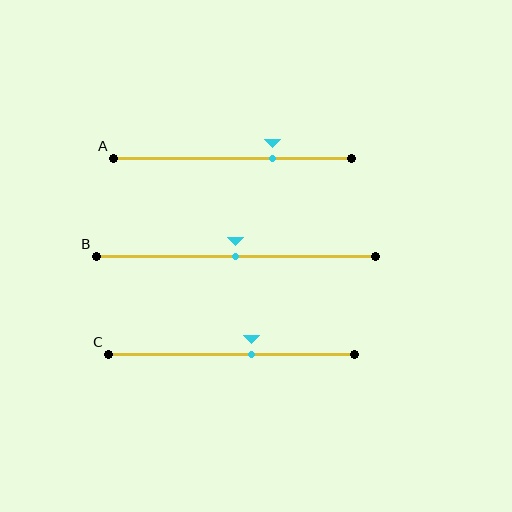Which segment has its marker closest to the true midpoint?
Segment B has its marker closest to the true midpoint.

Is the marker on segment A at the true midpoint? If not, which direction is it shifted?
No, the marker on segment A is shifted to the right by about 17% of the segment length.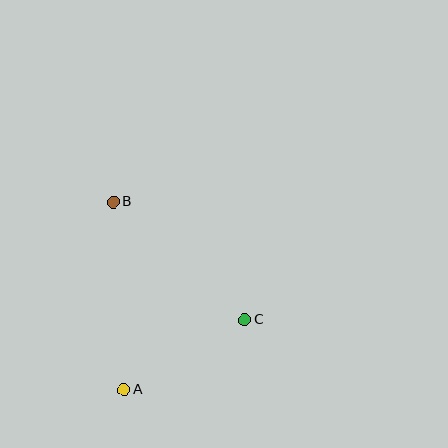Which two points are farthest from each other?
Points A and B are farthest from each other.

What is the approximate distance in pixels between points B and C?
The distance between B and C is approximately 176 pixels.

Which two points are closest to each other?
Points A and C are closest to each other.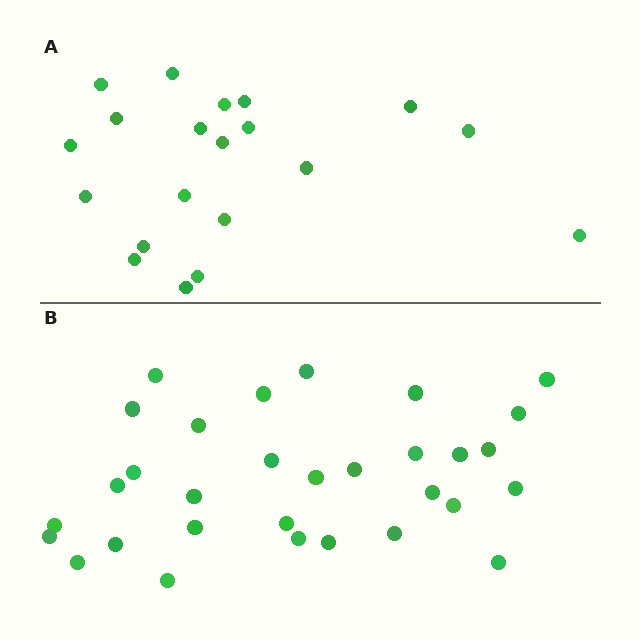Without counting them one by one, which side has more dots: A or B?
Region B (the bottom region) has more dots.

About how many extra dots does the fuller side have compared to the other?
Region B has roughly 12 or so more dots than region A.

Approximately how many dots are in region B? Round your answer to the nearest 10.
About 30 dots. (The exact count is 31, which rounds to 30.)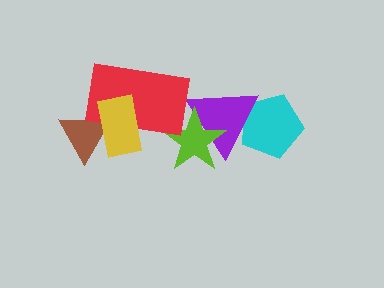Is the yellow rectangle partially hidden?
No, no other shape covers it.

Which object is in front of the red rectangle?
The yellow rectangle is in front of the red rectangle.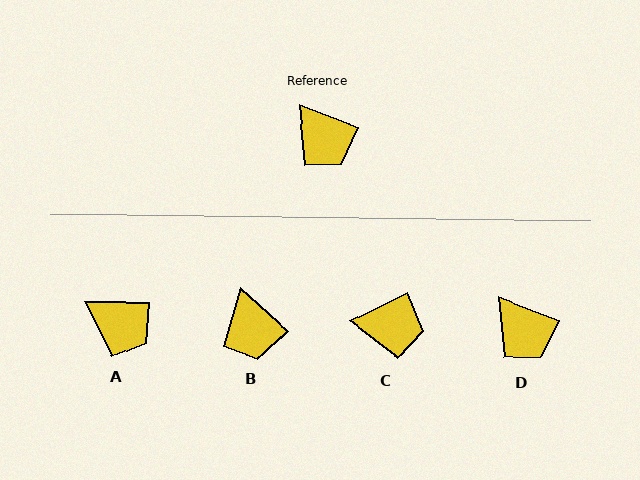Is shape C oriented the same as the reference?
No, it is off by about 47 degrees.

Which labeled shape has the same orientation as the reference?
D.